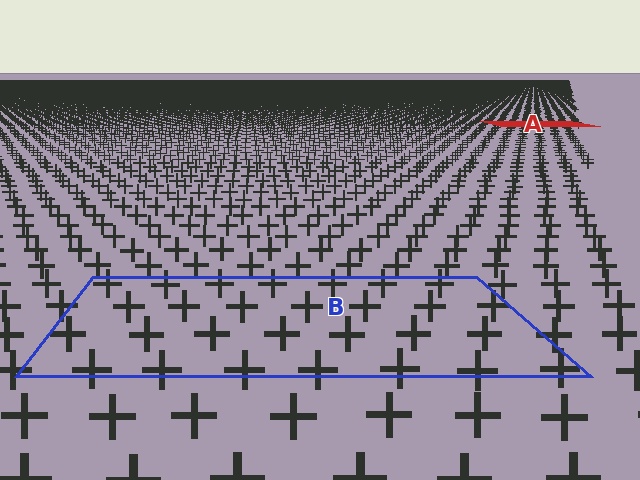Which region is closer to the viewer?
Region B is closer. The texture elements there are larger and more spread out.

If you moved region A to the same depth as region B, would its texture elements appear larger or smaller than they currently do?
They would appear larger. At a closer depth, the same texture elements are projected at a bigger on-screen size.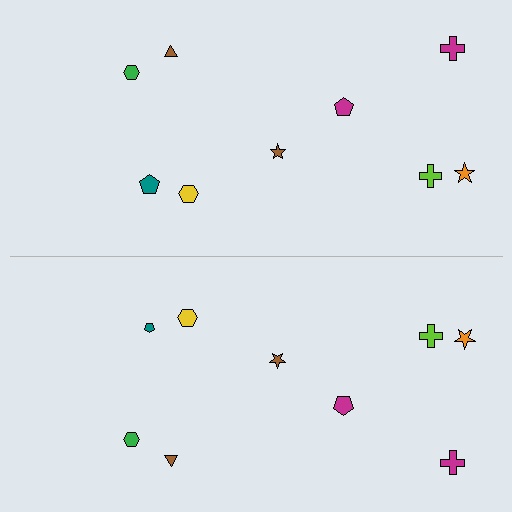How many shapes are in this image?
There are 18 shapes in this image.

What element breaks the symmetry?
The teal pentagon on the bottom side has a different size than its mirror counterpart.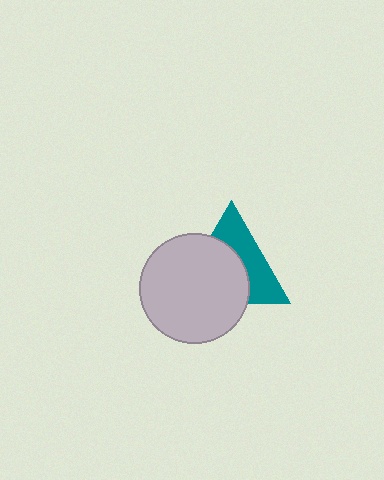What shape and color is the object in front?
The object in front is a light gray circle.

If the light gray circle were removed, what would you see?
You would see the complete teal triangle.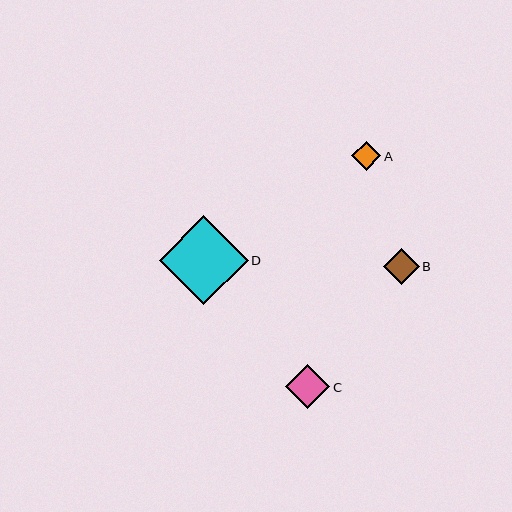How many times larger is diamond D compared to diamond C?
Diamond D is approximately 2.0 times the size of diamond C.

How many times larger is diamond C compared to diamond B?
Diamond C is approximately 1.3 times the size of diamond B.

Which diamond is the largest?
Diamond D is the largest with a size of approximately 89 pixels.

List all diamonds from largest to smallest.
From largest to smallest: D, C, B, A.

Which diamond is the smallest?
Diamond A is the smallest with a size of approximately 29 pixels.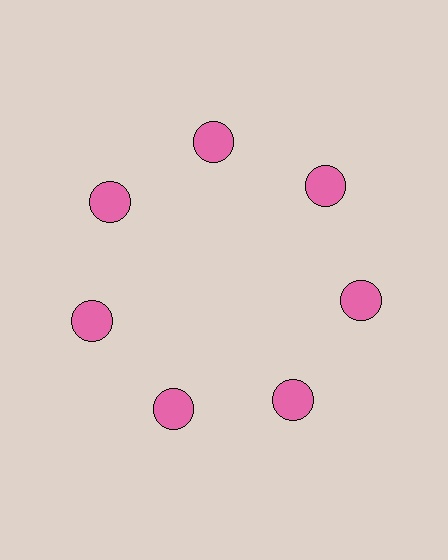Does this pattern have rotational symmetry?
Yes, this pattern has 7-fold rotational symmetry. It looks the same after rotating 51 degrees around the center.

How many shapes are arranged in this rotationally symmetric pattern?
There are 7 shapes, arranged in 7 groups of 1.